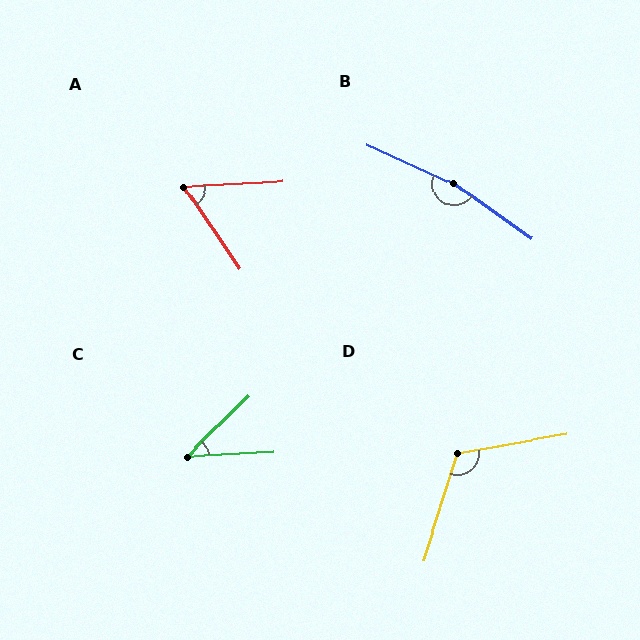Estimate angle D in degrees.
Approximately 117 degrees.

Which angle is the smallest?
C, at approximately 40 degrees.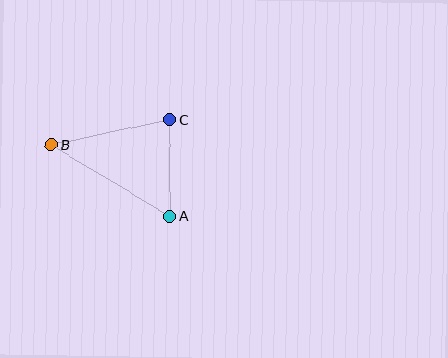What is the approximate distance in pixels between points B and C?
The distance between B and C is approximately 121 pixels.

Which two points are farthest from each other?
Points A and B are farthest from each other.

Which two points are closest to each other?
Points A and C are closest to each other.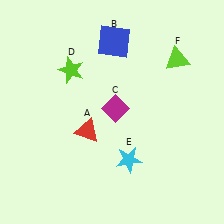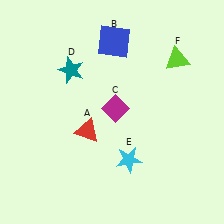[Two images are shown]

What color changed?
The star (D) changed from lime in Image 1 to teal in Image 2.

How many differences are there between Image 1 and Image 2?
There is 1 difference between the two images.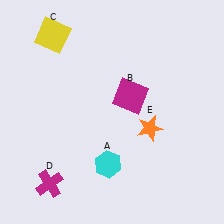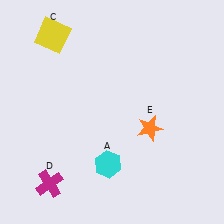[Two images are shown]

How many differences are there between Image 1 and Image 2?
There is 1 difference between the two images.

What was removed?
The magenta square (B) was removed in Image 2.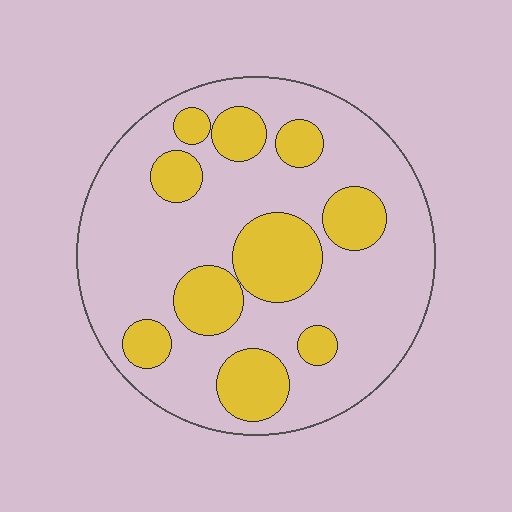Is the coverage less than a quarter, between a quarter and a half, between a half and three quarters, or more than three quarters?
Between a quarter and a half.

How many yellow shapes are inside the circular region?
10.